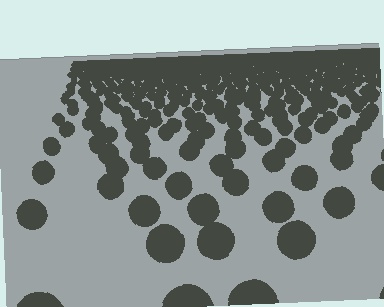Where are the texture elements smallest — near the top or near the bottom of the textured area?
Near the top.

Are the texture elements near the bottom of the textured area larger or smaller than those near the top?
Larger. Near the bottom, elements are closer to the viewer and appear at a bigger on-screen size.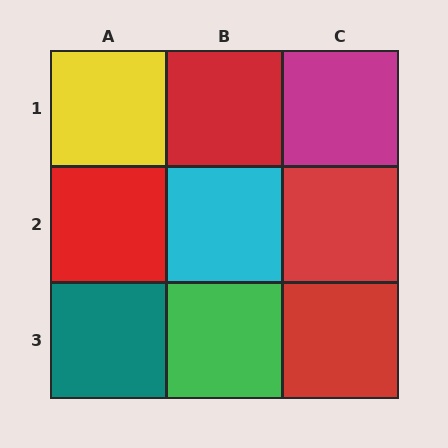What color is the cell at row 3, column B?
Green.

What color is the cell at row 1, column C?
Magenta.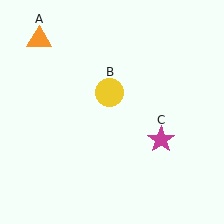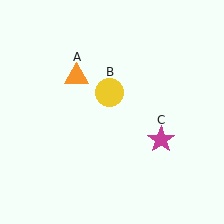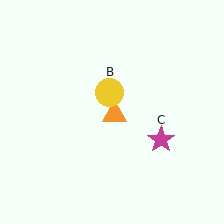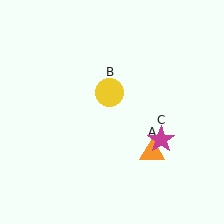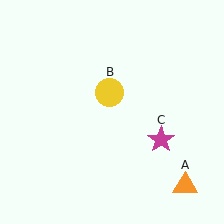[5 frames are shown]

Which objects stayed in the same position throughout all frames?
Yellow circle (object B) and magenta star (object C) remained stationary.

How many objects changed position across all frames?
1 object changed position: orange triangle (object A).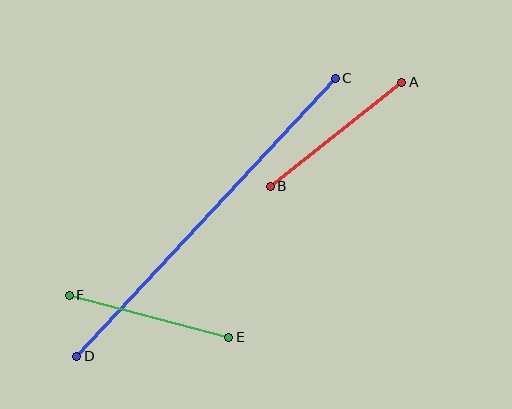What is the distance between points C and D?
The distance is approximately 380 pixels.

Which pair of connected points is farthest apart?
Points C and D are farthest apart.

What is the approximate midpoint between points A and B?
The midpoint is at approximately (336, 134) pixels.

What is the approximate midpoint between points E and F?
The midpoint is at approximately (149, 316) pixels.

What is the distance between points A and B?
The distance is approximately 168 pixels.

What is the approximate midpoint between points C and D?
The midpoint is at approximately (206, 217) pixels.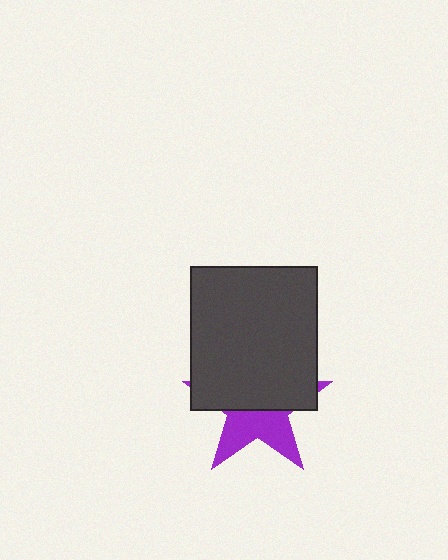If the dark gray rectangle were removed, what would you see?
You would see the complete purple star.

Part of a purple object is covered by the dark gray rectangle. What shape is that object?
It is a star.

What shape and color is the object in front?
The object in front is a dark gray rectangle.